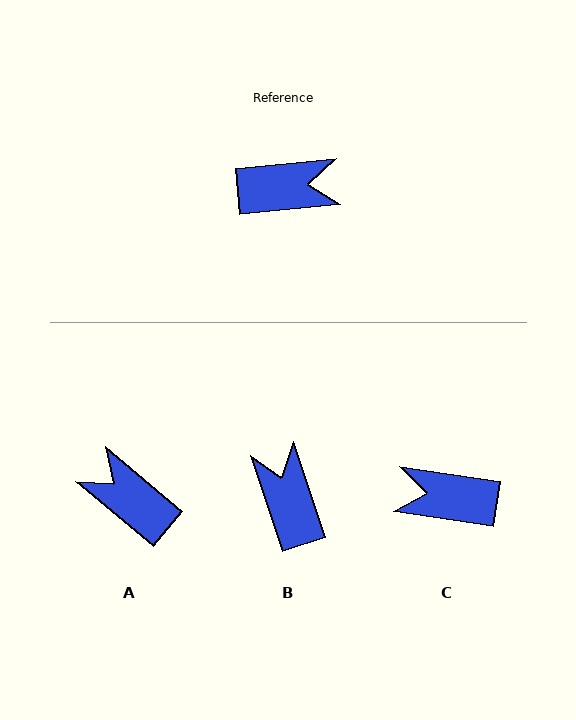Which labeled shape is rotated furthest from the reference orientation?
C, about 166 degrees away.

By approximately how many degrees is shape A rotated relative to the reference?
Approximately 134 degrees counter-clockwise.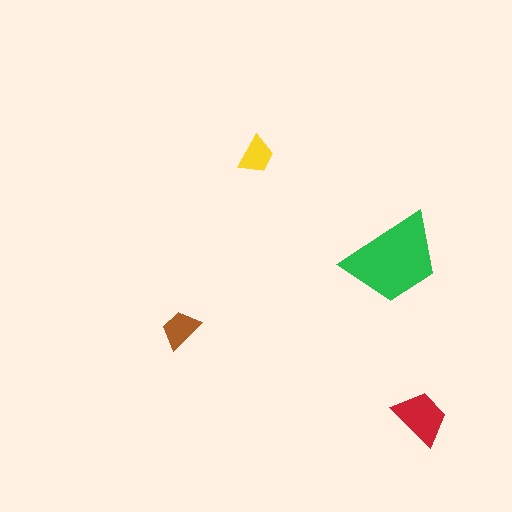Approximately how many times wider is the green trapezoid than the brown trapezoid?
About 2.5 times wider.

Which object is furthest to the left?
The brown trapezoid is leftmost.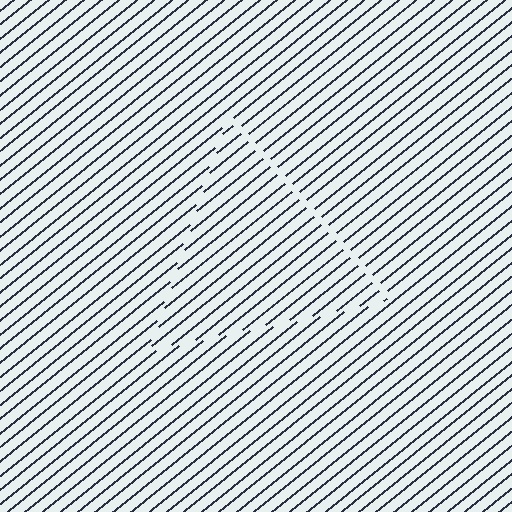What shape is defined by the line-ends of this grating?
An illusory triangle. The interior of the shape contains the same grating, shifted by half a period — the contour is defined by the phase discontinuity where line-ends from the inner and outer gratings abut.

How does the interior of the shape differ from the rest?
The interior of the shape contains the same grating, shifted by half a period — the contour is defined by the phase discontinuity where line-ends from the inner and outer gratings abut.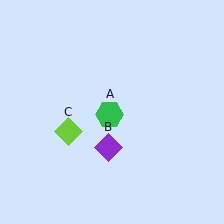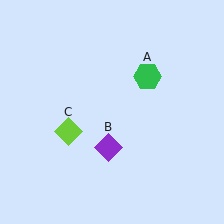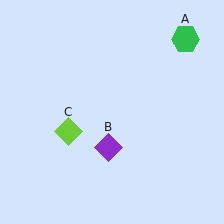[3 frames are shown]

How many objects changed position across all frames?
1 object changed position: green hexagon (object A).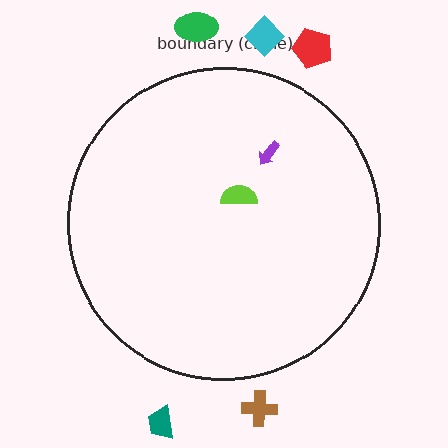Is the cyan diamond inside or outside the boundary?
Outside.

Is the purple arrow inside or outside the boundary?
Inside.